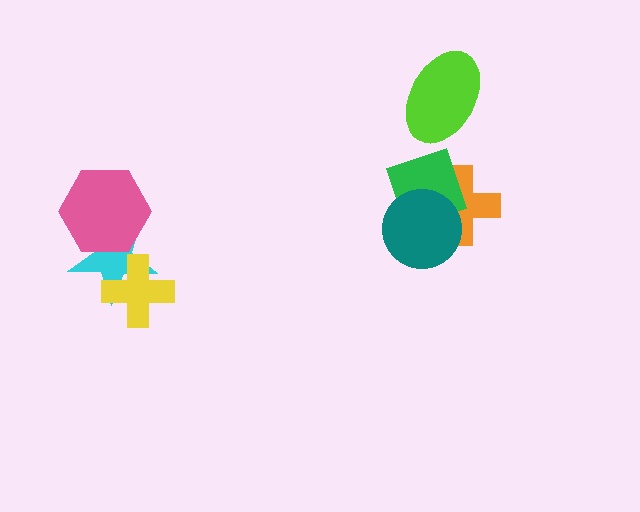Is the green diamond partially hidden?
Yes, it is partially covered by another shape.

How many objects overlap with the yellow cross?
1 object overlaps with the yellow cross.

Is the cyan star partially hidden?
Yes, it is partially covered by another shape.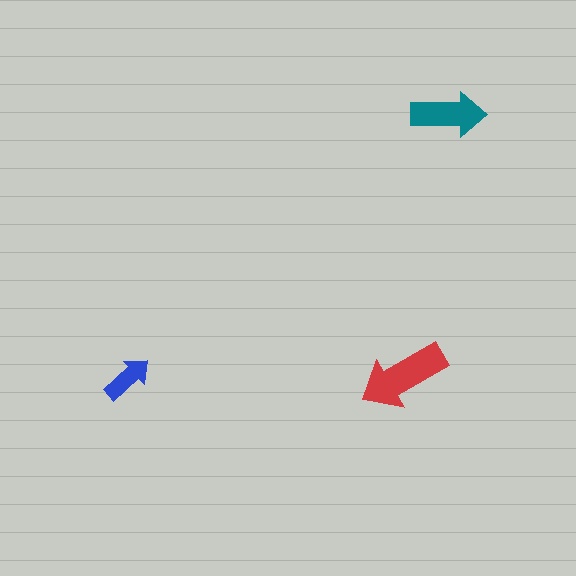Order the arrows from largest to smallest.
the red one, the teal one, the blue one.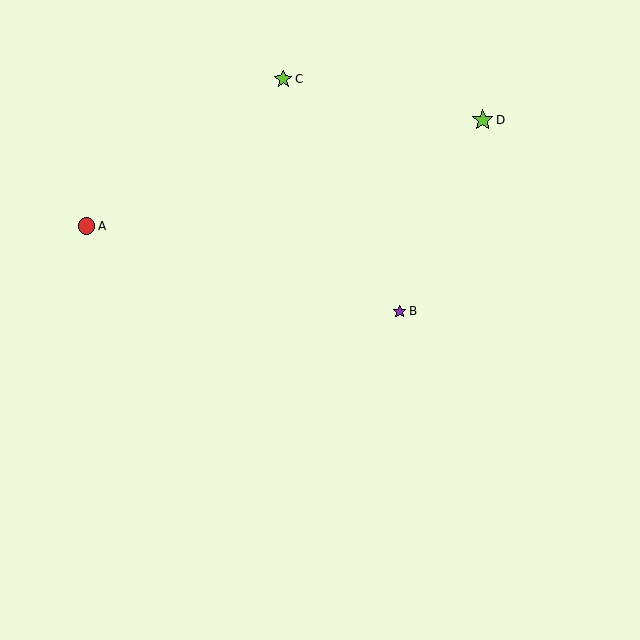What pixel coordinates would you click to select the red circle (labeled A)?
Click at (87, 226) to select the red circle A.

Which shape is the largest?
The lime star (labeled D) is the largest.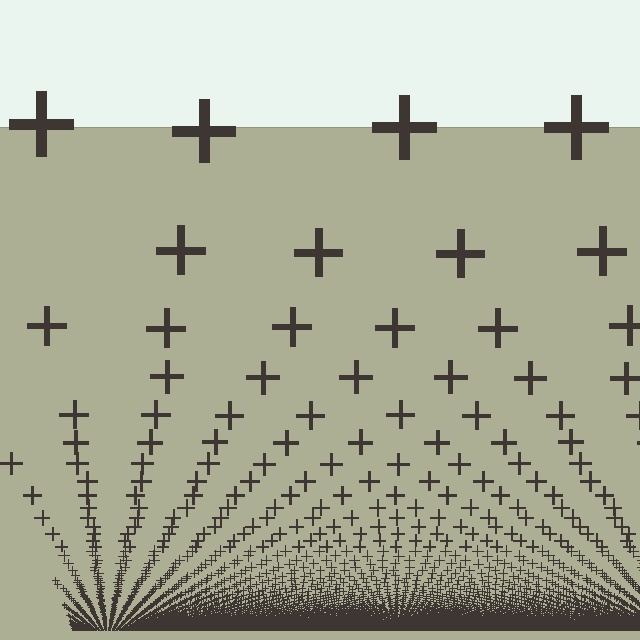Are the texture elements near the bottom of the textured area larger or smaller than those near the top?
Smaller. The gradient is inverted — elements near the bottom are smaller and denser.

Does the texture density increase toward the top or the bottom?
Density increases toward the bottom.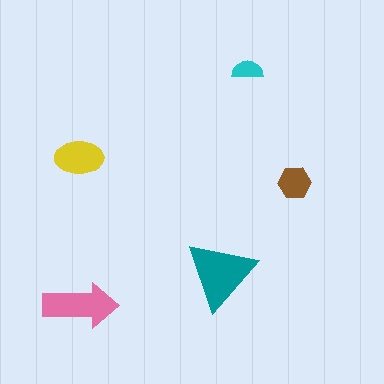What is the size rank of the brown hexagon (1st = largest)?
4th.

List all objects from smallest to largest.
The cyan semicircle, the brown hexagon, the yellow ellipse, the pink arrow, the teal triangle.